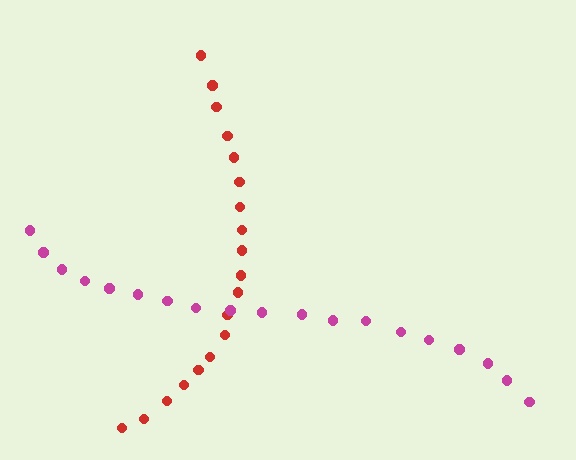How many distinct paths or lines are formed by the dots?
There are 2 distinct paths.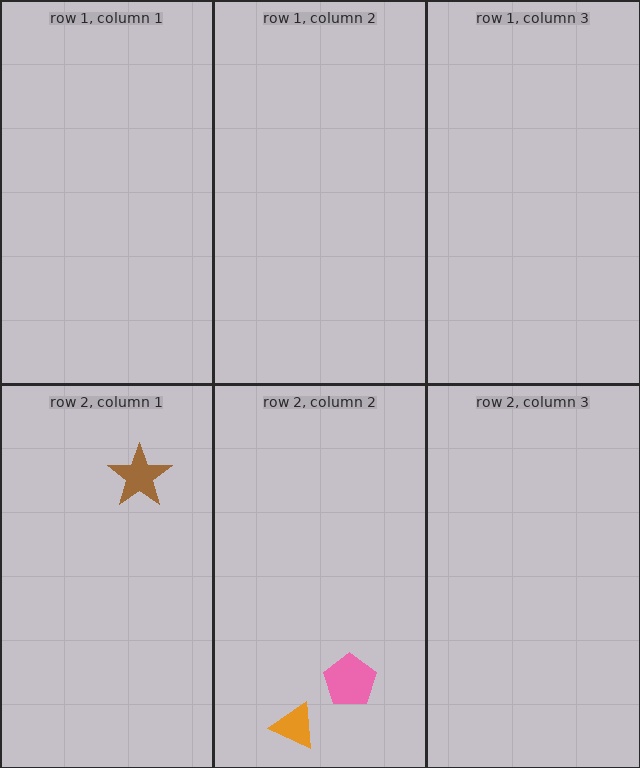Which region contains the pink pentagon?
The row 2, column 2 region.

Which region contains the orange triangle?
The row 2, column 2 region.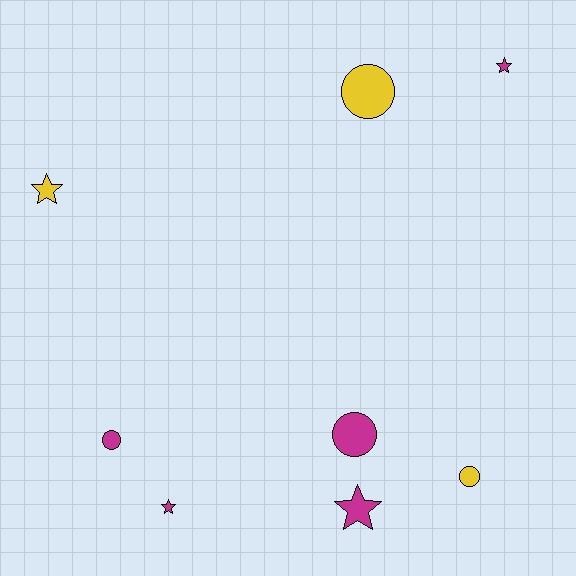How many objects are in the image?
There are 8 objects.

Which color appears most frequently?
Magenta, with 5 objects.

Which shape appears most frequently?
Star, with 4 objects.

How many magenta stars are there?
There are 3 magenta stars.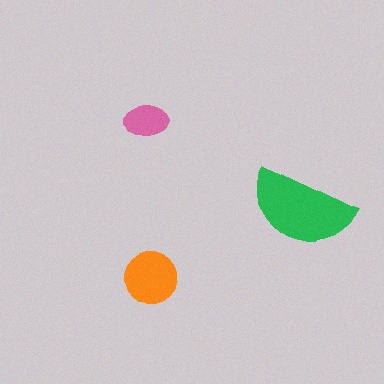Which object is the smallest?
The pink ellipse.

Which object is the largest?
The green semicircle.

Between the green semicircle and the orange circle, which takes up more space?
The green semicircle.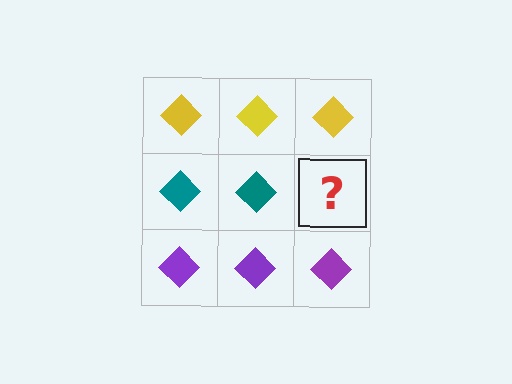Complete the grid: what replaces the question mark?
The question mark should be replaced with a teal diamond.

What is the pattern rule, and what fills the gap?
The rule is that each row has a consistent color. The gap should be filled with a teal diamond.